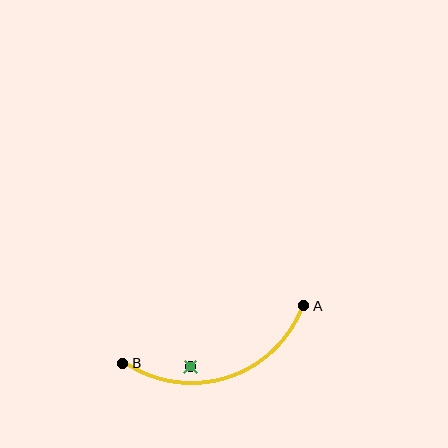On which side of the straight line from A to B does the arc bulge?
The arc bulges below the straight line connecting A and B.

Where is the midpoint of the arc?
The arc midpoint is the point on the curve farthest from the straight line joining A and B. It sits below that line.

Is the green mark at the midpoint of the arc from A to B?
No — the green mark does not lie on the arc at all. It sits slightly inside the curve.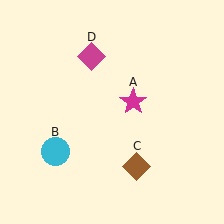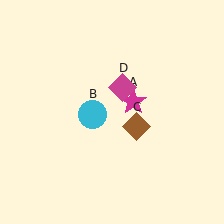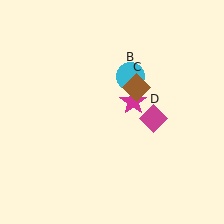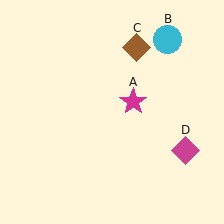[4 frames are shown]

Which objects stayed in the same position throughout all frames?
Magenta star (object A) remained stationary.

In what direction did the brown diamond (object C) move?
The brown diamond (object C) moved up.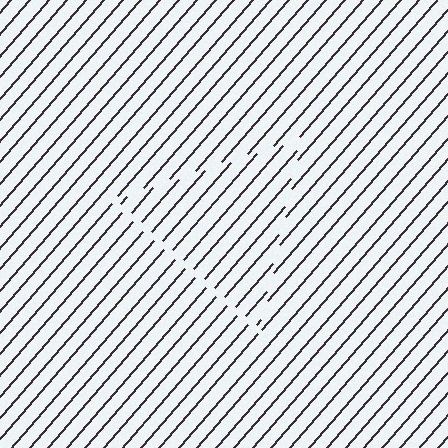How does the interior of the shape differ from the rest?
The interior of the shape contains the same grating, shifted by half a period — the contour is defined by the phase discontinuity where line-ends from the inner and outer gratings abut.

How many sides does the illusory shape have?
3 sides — the line-ends trace a triangle.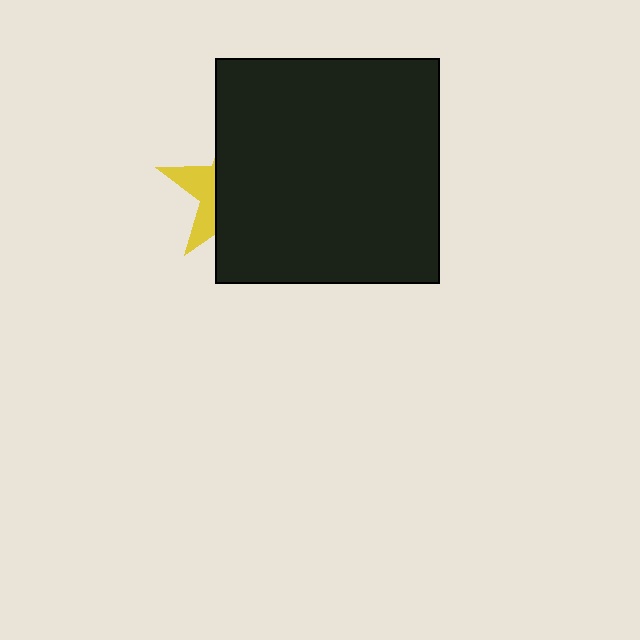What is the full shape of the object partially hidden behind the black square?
The partially hidden object is a yellow star.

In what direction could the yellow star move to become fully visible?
The yellow star could move left. That would shift it out from behind the black square entirely.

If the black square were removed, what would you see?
You would see the complete yellow star.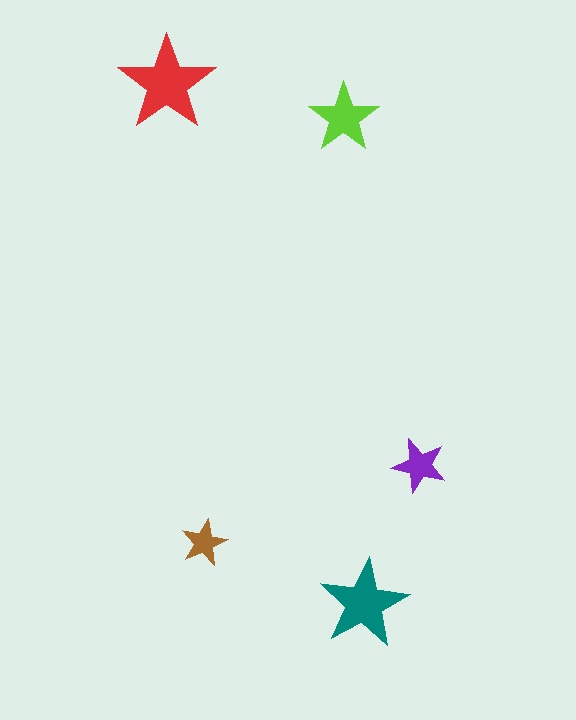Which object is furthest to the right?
The purple star is rightmost.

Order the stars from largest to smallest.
the red one, the teal one, the lime one, the purple one, the brown one.